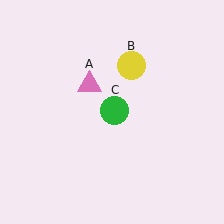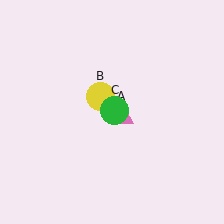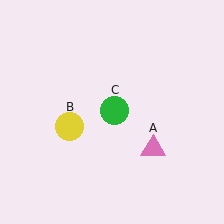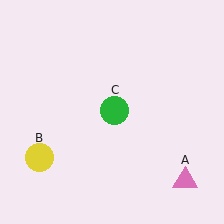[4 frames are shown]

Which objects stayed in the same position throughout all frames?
Green circle (object C) remained stationary.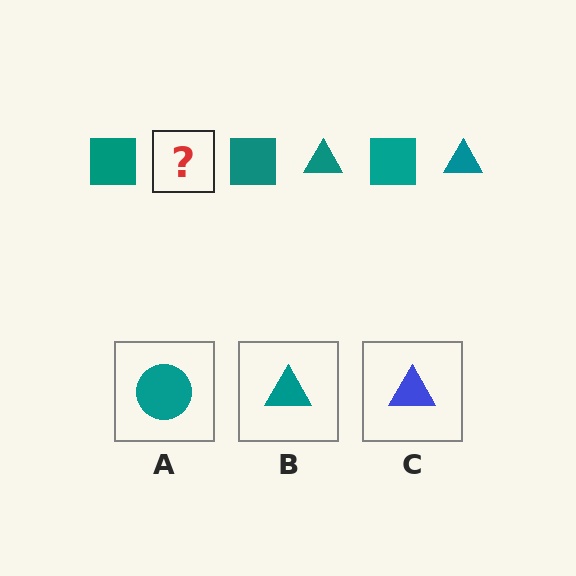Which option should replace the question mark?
Option B.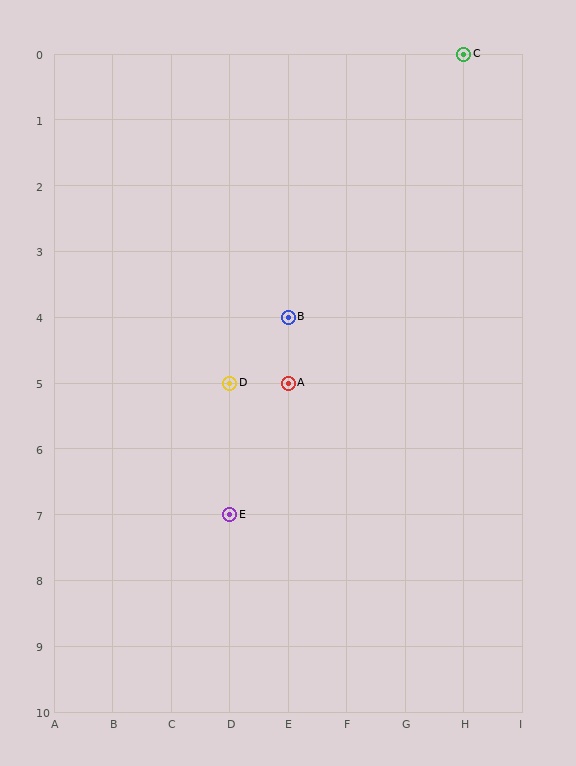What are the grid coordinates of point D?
Point D is at grid coordinates (D, 5).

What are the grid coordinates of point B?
Point B is at grid coordinates (E, 4).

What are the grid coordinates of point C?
Point C is at grid coordinates (H, 0).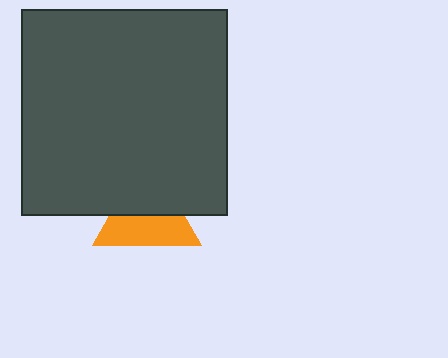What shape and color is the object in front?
The object in front is a dark gray square.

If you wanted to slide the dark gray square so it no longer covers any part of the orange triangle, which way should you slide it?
Slide it up — that is the most direct way to separate the two shapes.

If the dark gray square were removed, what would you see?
You would see the complete orange triangle.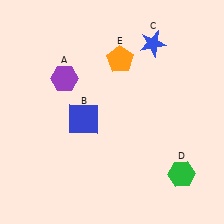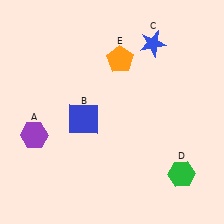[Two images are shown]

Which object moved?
The purple hexagon (A) moved down.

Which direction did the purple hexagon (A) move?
The purple hexagon (A) moved down.